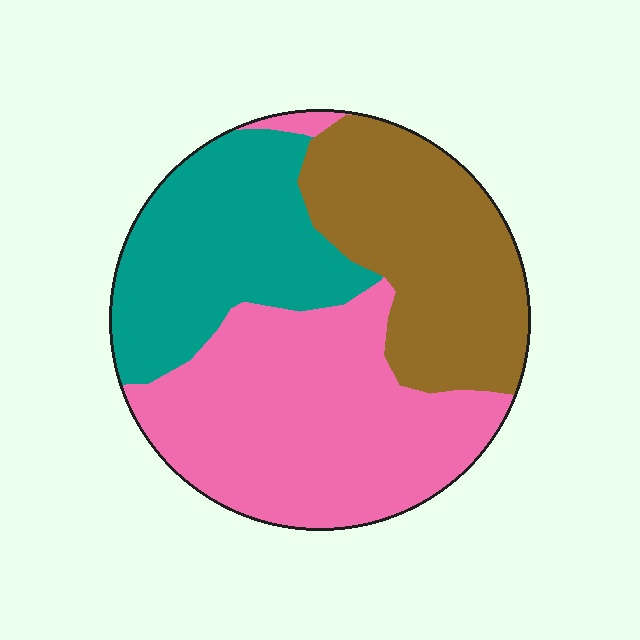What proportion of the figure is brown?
Brown covers roughly 30% of the figure.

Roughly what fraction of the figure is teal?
Teal covers about 30% of the figure.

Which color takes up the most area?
Pink, at roughly 45%.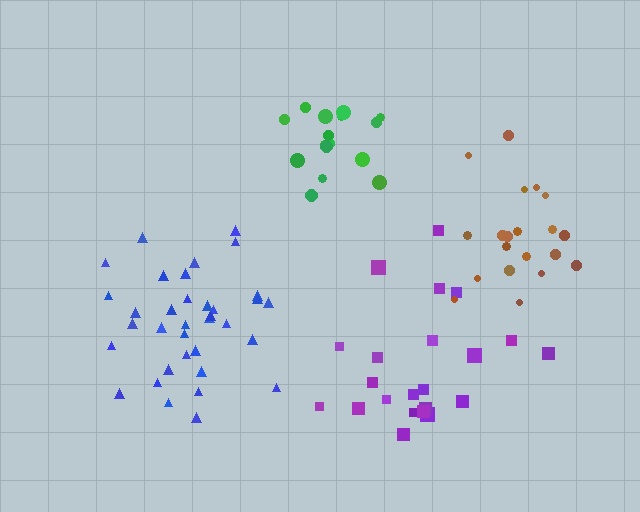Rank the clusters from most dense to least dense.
blue, green, brown, purple.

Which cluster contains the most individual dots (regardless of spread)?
Blue (35).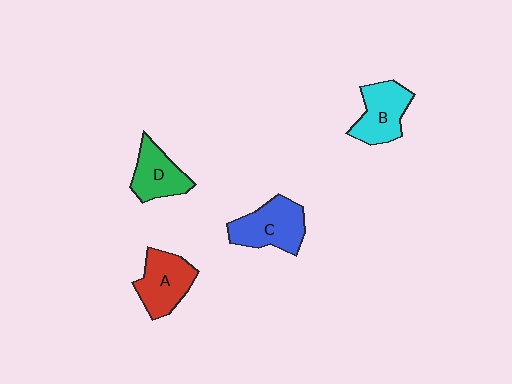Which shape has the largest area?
Shape C (blue).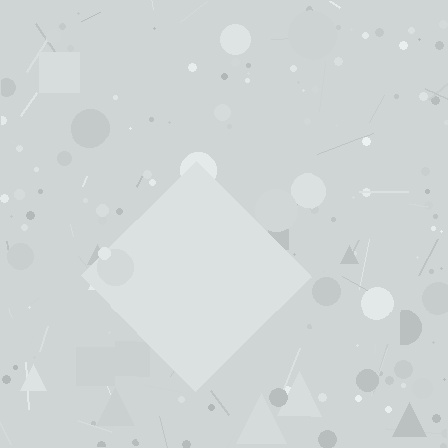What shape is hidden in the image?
A diamond is hidden in the image.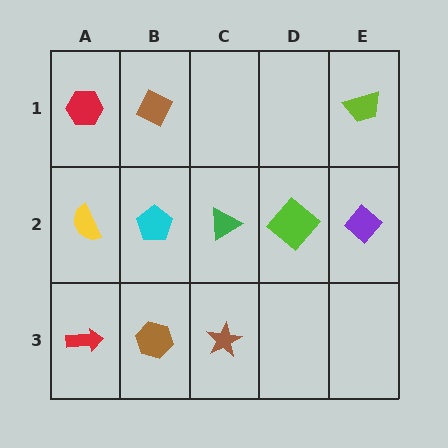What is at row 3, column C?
A brown star.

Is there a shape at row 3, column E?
No, that cell is empty.